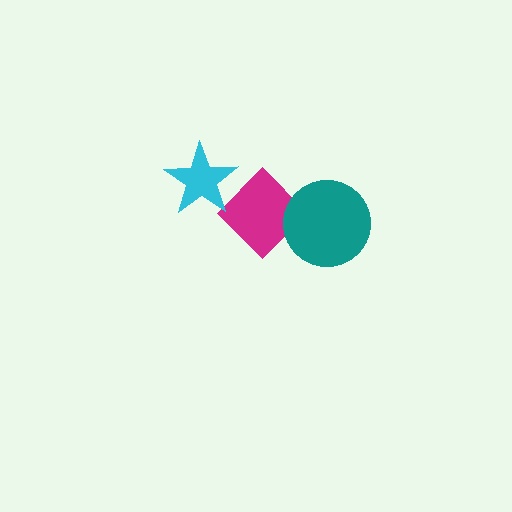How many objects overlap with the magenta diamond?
2 objects overlap with the magenta diamond.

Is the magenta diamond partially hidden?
Yes, it is partially covered by another shape.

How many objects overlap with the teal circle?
1 object overlaps with the teal circle.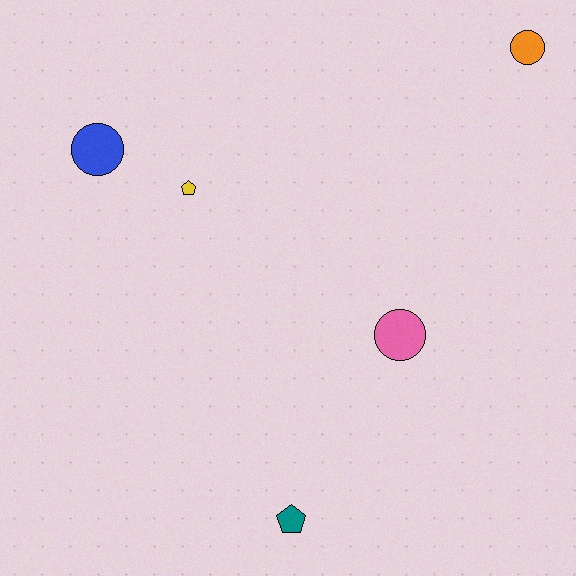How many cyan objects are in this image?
There are no cyan objects.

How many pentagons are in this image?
There are 2 pentagons.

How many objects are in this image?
There are 5 objects.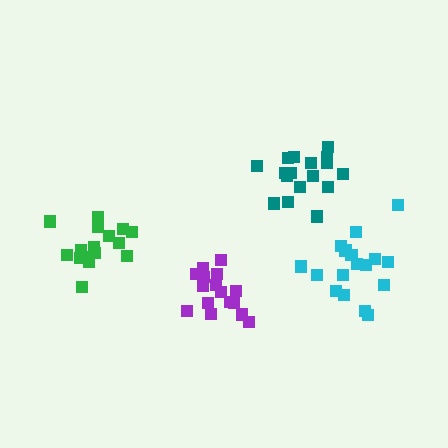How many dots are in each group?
Group 1: 17 dots, Group 2: 17 dots, Group 3: 16 dots, Group 4: 16 dots (66 total).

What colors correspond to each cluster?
The clusters are colored: teal, cyan, purple, green.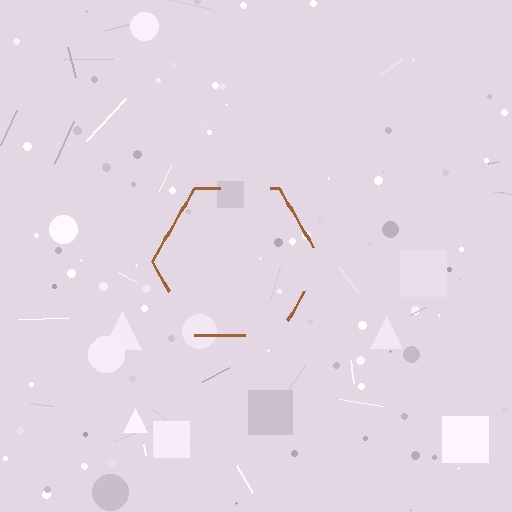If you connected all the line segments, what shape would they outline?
They would outline a hexagon.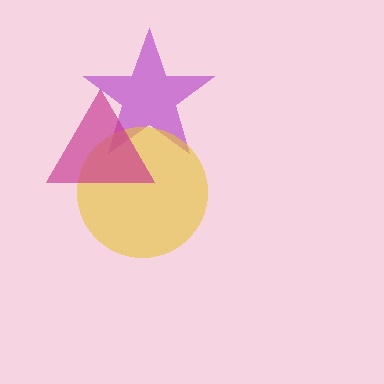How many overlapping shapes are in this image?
There are 3 overlapping shapes in the image.